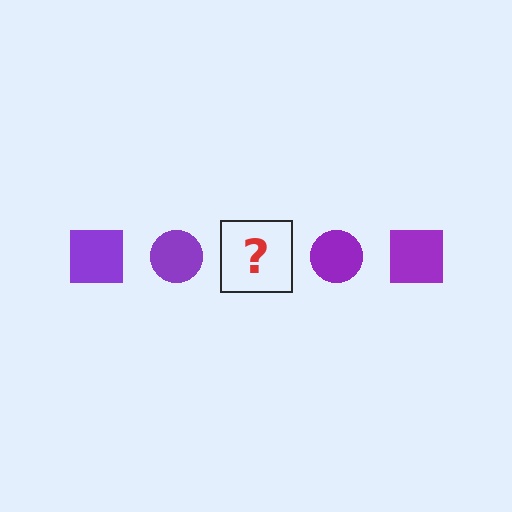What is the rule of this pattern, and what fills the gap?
The rule is that the pattern cycles through square, circle shapes in purple. The gap should be filled with a purple square.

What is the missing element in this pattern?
The missing element is a purple square.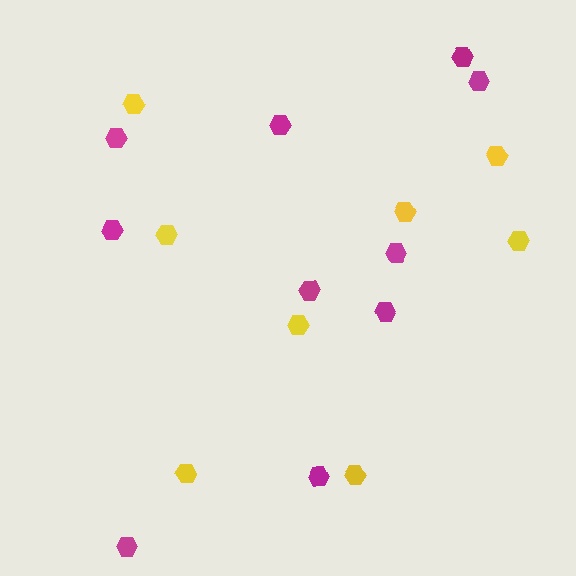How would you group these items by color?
There are 2 groups: one group of yellow hexagons (8) and one group of magenta hexagons (10).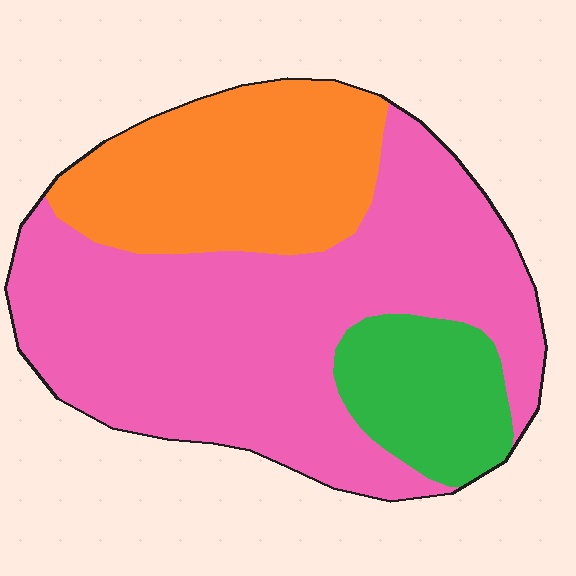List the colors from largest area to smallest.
From largest to smallest: pink, orange, green.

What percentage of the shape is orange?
Orange covers 27% of the shape.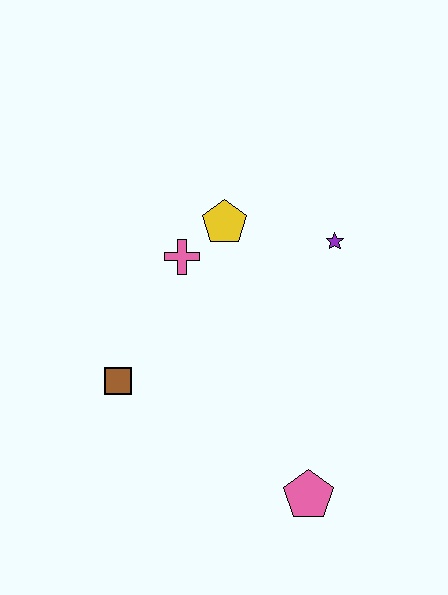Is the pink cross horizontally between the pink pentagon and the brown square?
Yes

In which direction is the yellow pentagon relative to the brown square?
The yellow pentagon is above the brown square.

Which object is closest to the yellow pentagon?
The pink cross is closest to the yellow pentagon.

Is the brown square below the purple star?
Yes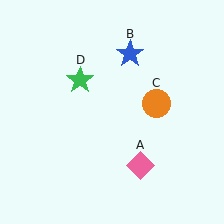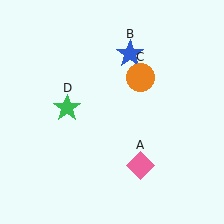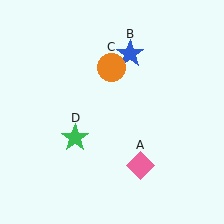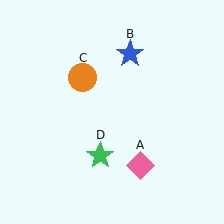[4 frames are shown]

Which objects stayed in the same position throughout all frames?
Pink diamond (object A) and blue star (object B) remained stationary.